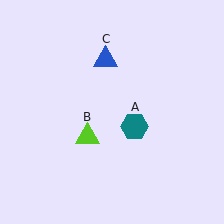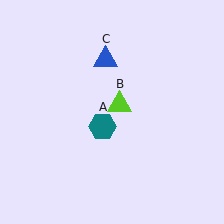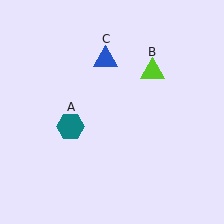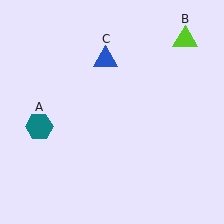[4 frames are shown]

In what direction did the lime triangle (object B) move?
The lime triangle (object B) moved up and to the right.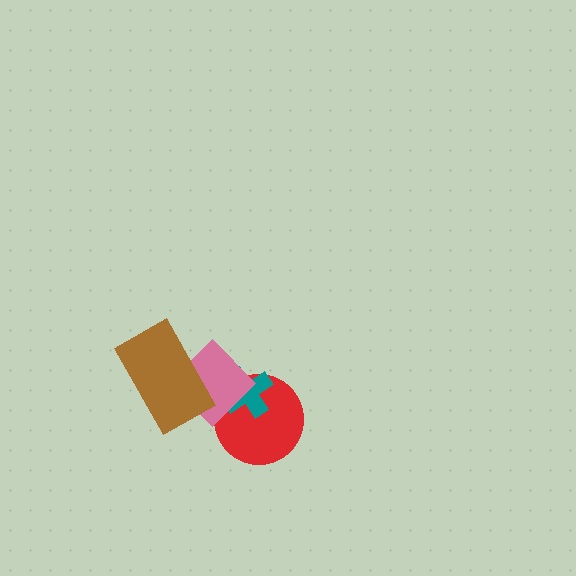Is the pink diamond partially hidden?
Yes, it is partially covered by another shape.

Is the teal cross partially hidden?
Yes, it is partially covered by another shape.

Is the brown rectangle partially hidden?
No, no other shape covers it.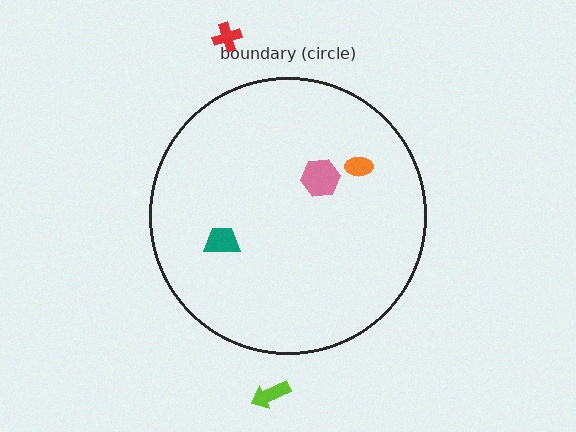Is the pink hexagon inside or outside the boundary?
Inside.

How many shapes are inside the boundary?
3 inside, 2 outside.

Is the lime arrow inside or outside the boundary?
Outside.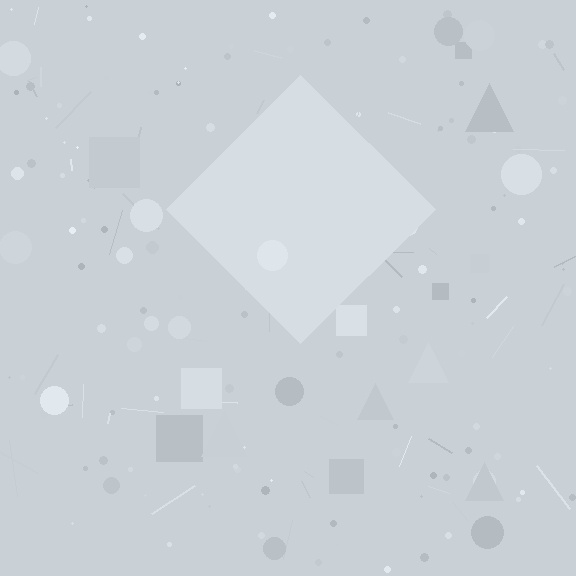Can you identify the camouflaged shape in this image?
The camouflaged shape is a diamond.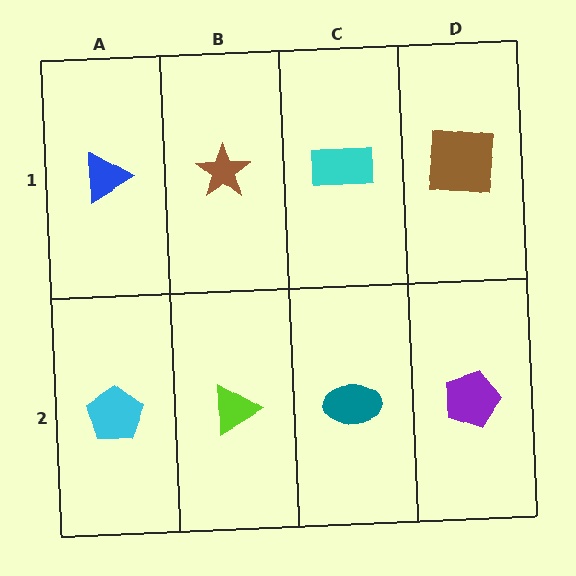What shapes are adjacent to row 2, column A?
A blue triangle (row 1, column A), a lime triangle (row 2, column B).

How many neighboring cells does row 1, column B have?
3.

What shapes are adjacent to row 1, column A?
A cyan pentagon (row 2, column A), a brown star (row 1, column B).